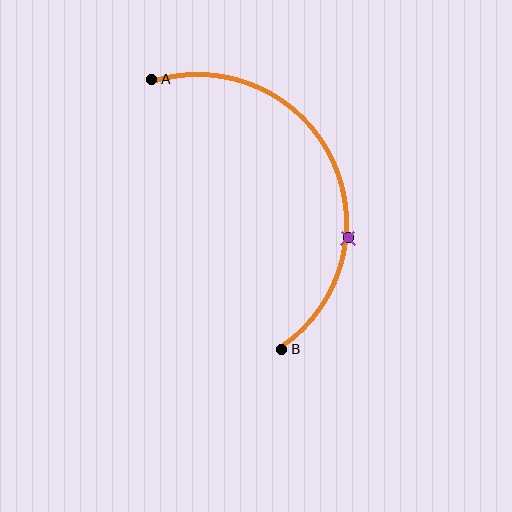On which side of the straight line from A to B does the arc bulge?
The arc bulges to the right of the straight line connecting A and B.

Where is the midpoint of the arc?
The arc midpoint is the point on the curve farthest from the straight line joining A and B. It sits to the right of that line.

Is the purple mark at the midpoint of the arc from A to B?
No. The purple mark lies on the arc but is closer to endpoint B. The arc midpoint would be at the point on the curve equidistant along the arc from both A and B.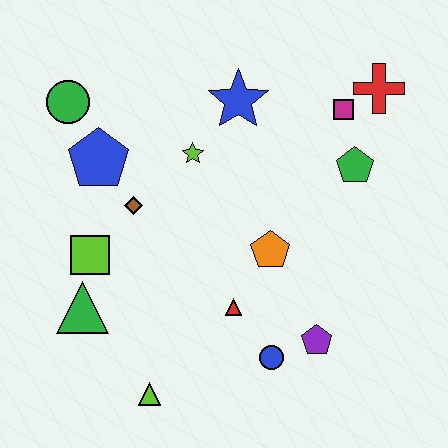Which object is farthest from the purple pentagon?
The green circle is farthest from the purple pentagon.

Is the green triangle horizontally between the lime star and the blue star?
No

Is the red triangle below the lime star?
Yes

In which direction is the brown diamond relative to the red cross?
The brown diamond is to the left of the red cross.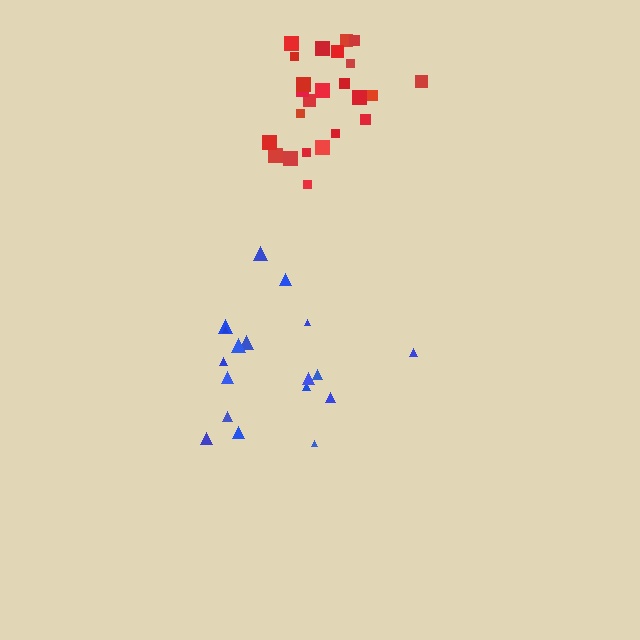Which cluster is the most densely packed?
Red.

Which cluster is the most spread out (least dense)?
Blue.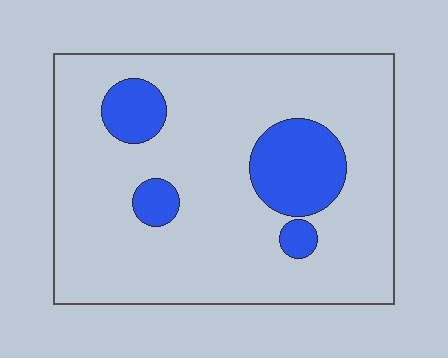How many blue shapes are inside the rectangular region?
4.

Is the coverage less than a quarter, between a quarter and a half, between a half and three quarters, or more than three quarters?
Less than a quarter.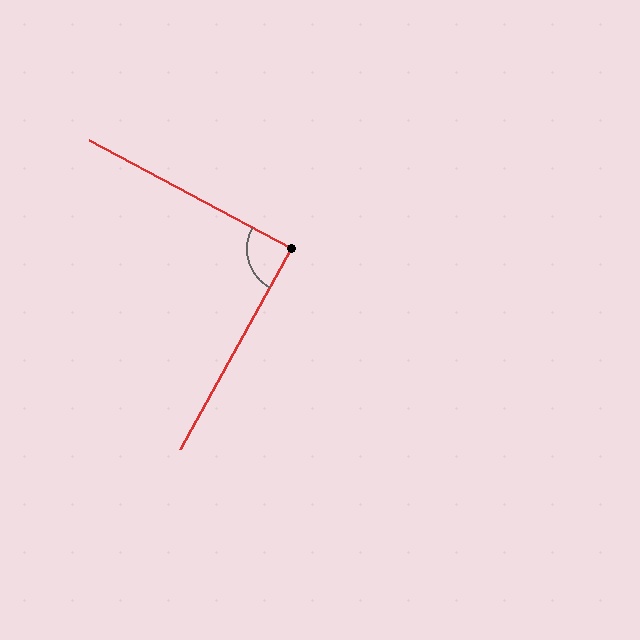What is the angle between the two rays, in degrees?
Approximately 90 degrees.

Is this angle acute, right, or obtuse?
It is approximately a right angle.